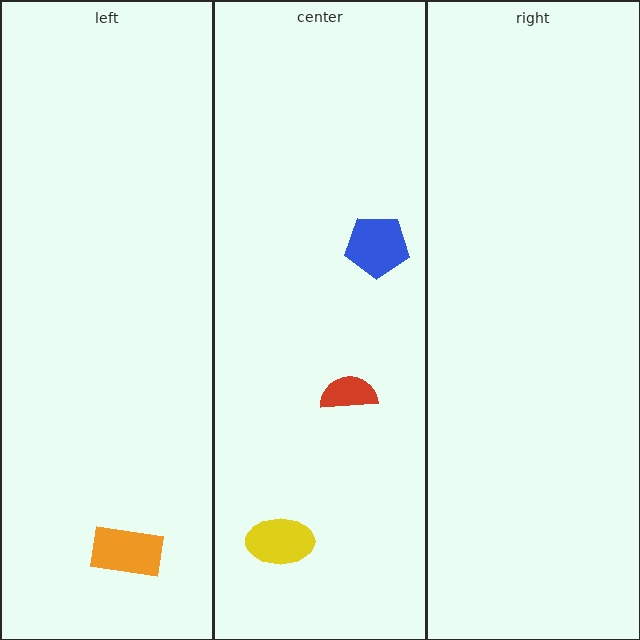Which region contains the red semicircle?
The center region.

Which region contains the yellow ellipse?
The center region.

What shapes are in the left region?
The orange rectangle.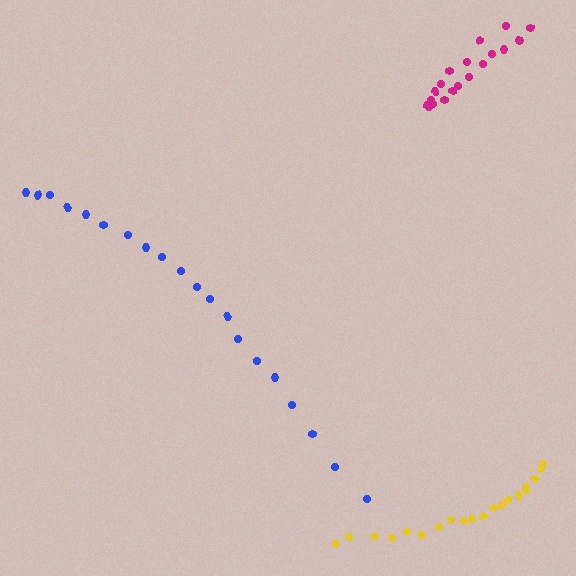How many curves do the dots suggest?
There are 3 distinct paths.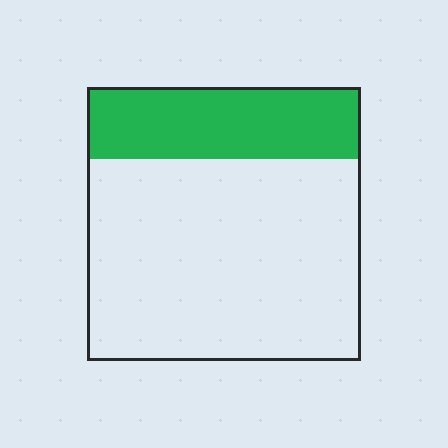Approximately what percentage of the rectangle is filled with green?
Approximately 25%.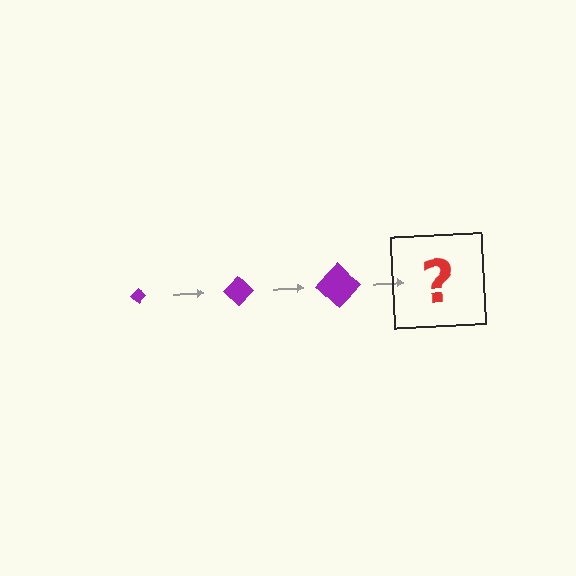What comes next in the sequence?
The next element should be a purple diamond, larger than the previous one.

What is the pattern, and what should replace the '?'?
The pattern is that the diamond gets progressively larger each step. The '?' should be a purple diamond, larger than the previous one.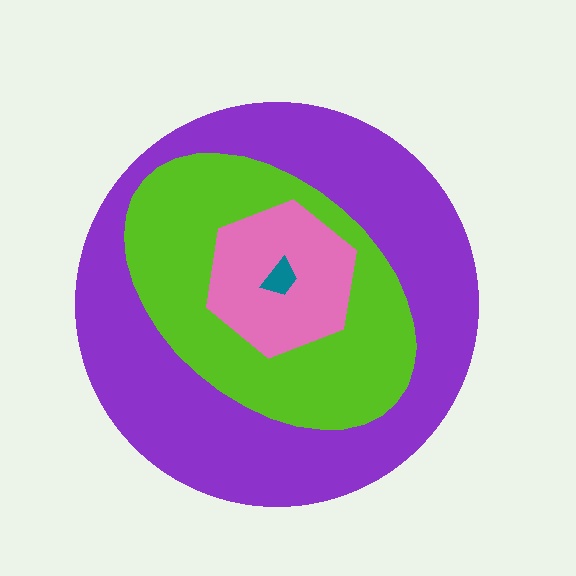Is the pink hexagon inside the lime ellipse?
Yes.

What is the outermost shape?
The purple circle.